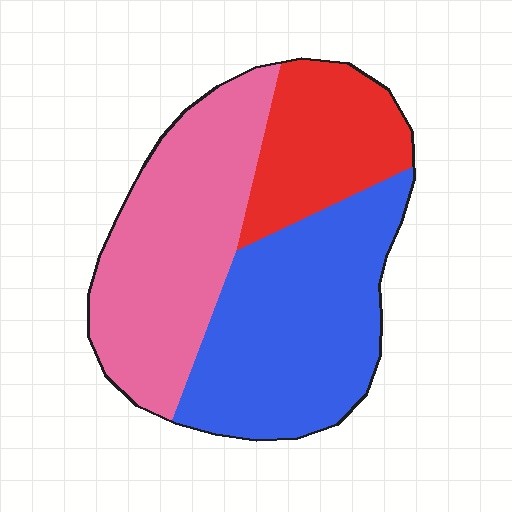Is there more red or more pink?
Pink.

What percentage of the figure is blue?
Blue takes up between a third and a half of the figure.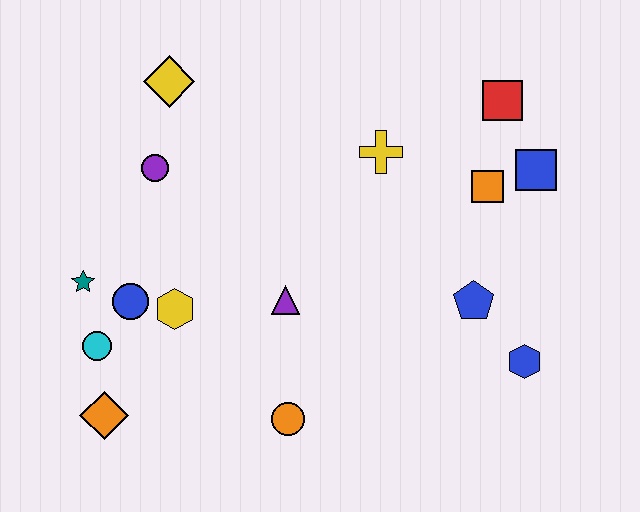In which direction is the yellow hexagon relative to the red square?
The yellow hexagon is to the left of the red square.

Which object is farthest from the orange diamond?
The red square is farthest from the orange diamond.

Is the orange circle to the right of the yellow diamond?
Yes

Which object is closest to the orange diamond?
The cyan circle is closest to the orange diamond.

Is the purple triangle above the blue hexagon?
Yes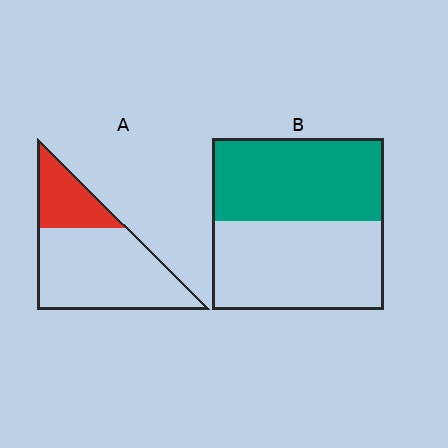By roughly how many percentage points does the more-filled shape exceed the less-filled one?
By roughly 20 percentage points (B over A).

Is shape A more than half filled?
No.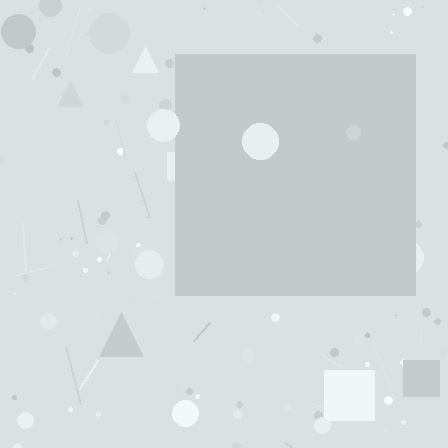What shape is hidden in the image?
A square is hidden in the image.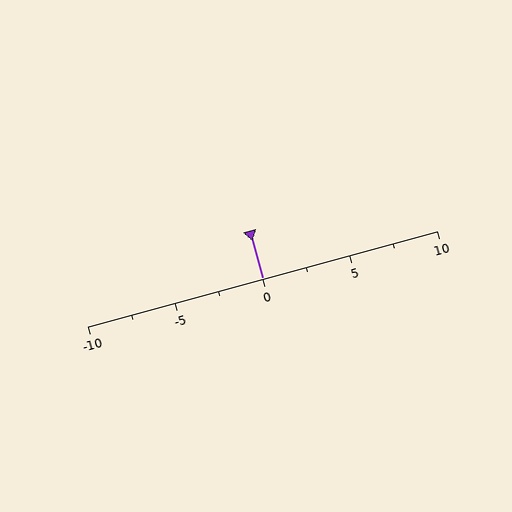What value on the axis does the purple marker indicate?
The marker indicates approximately 0.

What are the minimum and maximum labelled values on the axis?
The axis runs from -10 to 10.